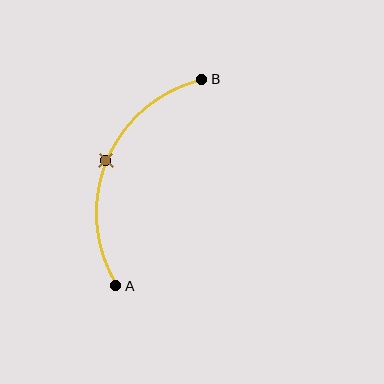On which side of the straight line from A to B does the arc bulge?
The arc bulges to the left of the straight line connecting A and B.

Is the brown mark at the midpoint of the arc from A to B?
Yes. The brown mark lies on the arc at equal arc-length from both A and B — it is the arc midpoint.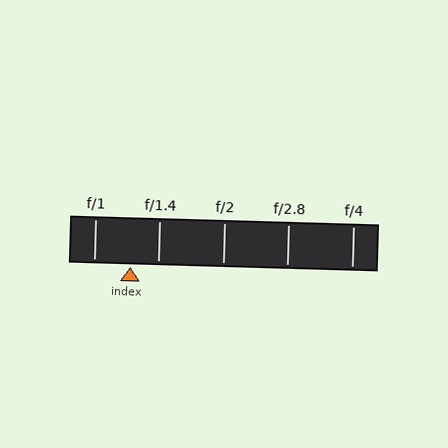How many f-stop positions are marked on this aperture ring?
There are 5 f-stop positions marked.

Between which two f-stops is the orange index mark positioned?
The index mark is between f/1 and f/1.4.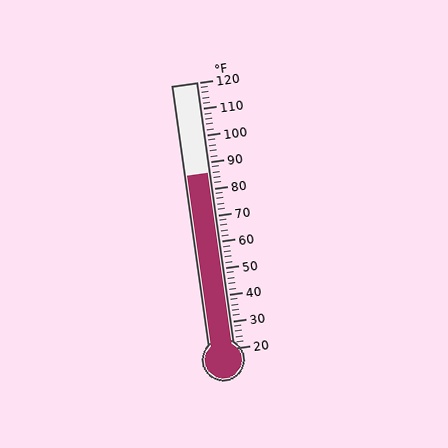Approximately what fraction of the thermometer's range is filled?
The thermometer is filled to approximately 65% of its range.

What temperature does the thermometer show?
The thermometer shows approximately 86°F.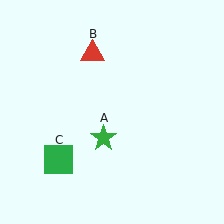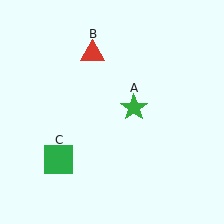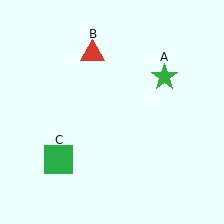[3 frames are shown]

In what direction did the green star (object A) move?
The green star (object A) moved up and to the right.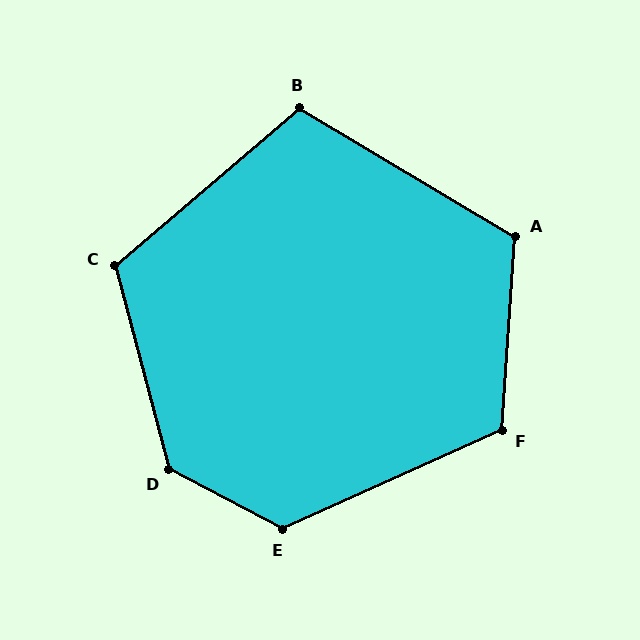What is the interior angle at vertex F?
Approximately 118 degrees (obtuse).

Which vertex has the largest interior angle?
D, at approximately 133 degrees.